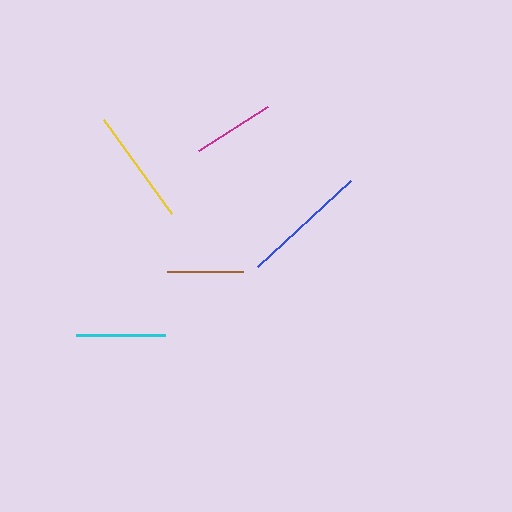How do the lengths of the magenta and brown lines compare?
The magenta and brown lines are approximately the same length.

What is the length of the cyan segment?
The cyan segment is approximately 89 pixels long.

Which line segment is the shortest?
The brown line is the shortest at approximately 76 pixels.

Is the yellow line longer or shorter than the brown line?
The yellow line is longer than the brown line.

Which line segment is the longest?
The blue line is the longest at approximately 126 pixels.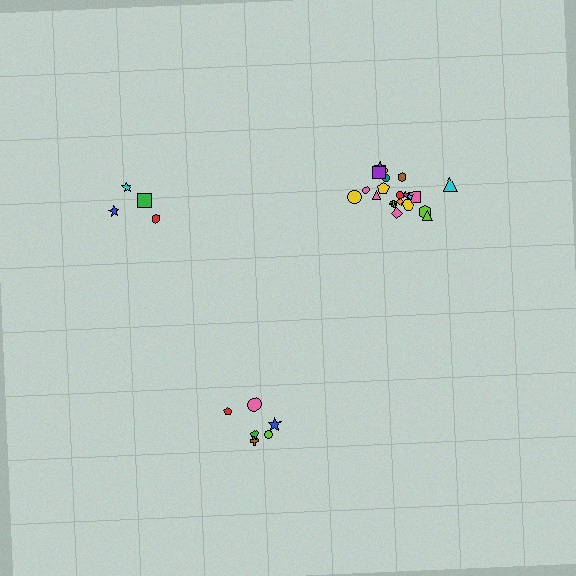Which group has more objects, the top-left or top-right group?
The top-right group.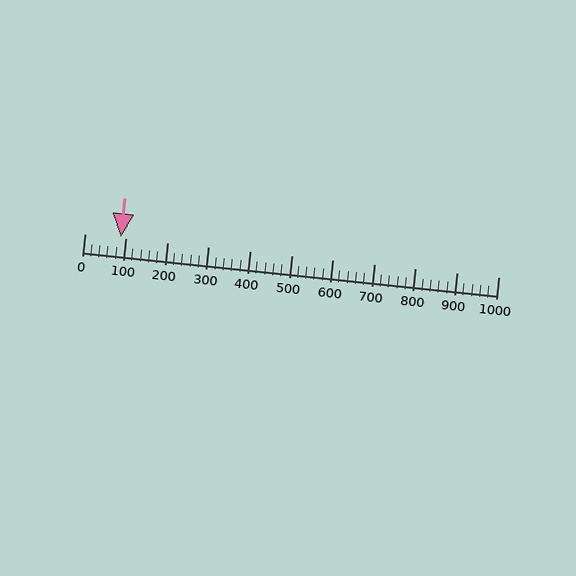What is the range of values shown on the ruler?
The ruler shows values from 0 to 1000.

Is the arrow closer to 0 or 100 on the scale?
The arrow is closer to 100.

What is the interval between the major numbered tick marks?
The major tick marks are spaced 100 units apart.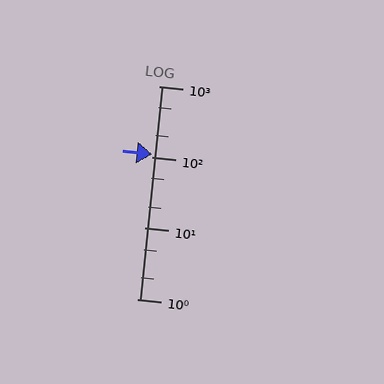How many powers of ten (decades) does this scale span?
The scale spans 3 decades, from 1 to 1000.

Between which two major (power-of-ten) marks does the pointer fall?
The pointer is between 100 and 1000.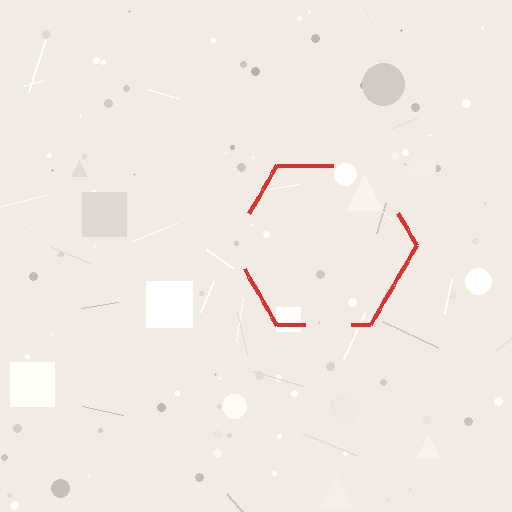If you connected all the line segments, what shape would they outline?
They would outline a hexagon.